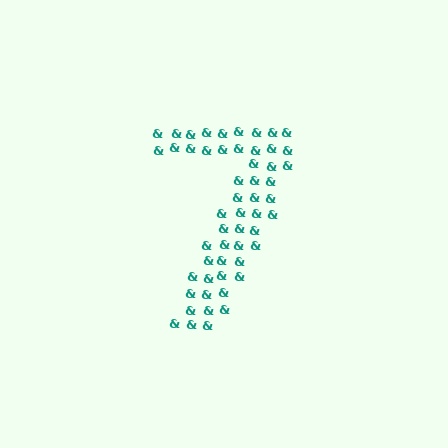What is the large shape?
The large shape is the digit 7.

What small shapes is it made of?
It is made of small ampersands.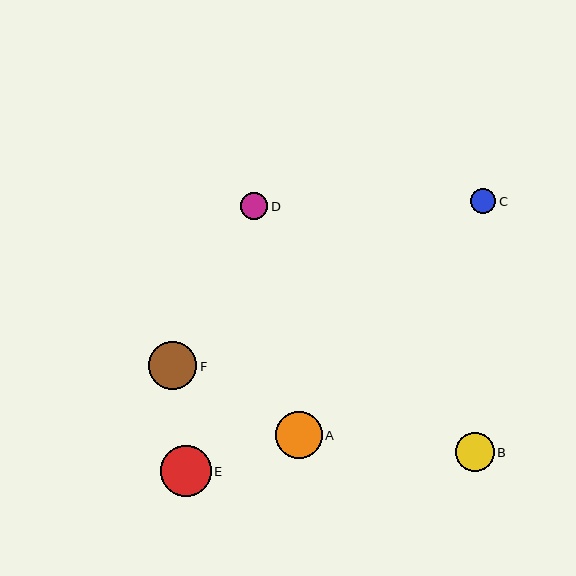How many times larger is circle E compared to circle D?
Circle E is approximately 1.9 times the size of circle D.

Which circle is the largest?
Circle E is the largest with a size of approximately 51 pixels.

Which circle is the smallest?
Circle C is the smallest with a size of approximately 25 pixels.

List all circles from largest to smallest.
From largest to smallest: E, F, A, B, D, C.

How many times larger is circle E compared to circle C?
Circle E is approximately 2.0 times the size of circle C.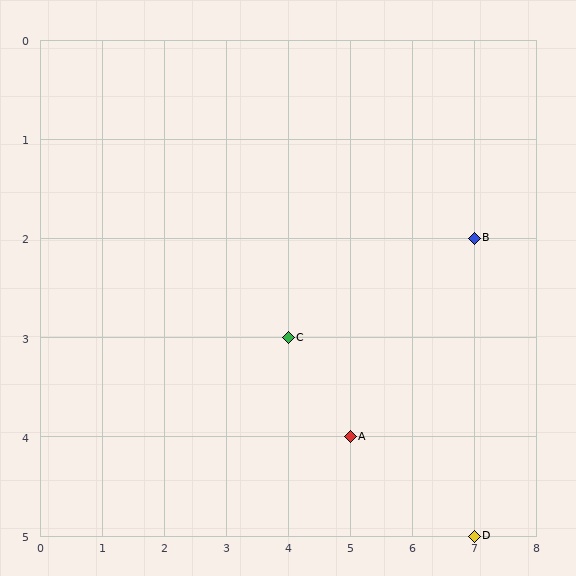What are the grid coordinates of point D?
Point D is at grid coordinates (7, 5).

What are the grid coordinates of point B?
Point B is at grid coordinates (7, 2).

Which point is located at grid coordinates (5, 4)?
Point A is at (5, 4).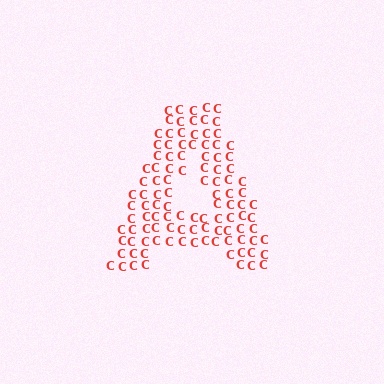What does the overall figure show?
The overall figure shows the letter A.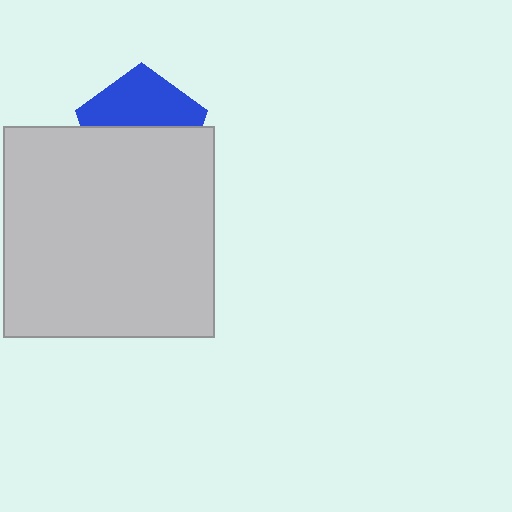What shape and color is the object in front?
The object in front is a light gray square.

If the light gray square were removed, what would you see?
You would see the complete blue pentagon.